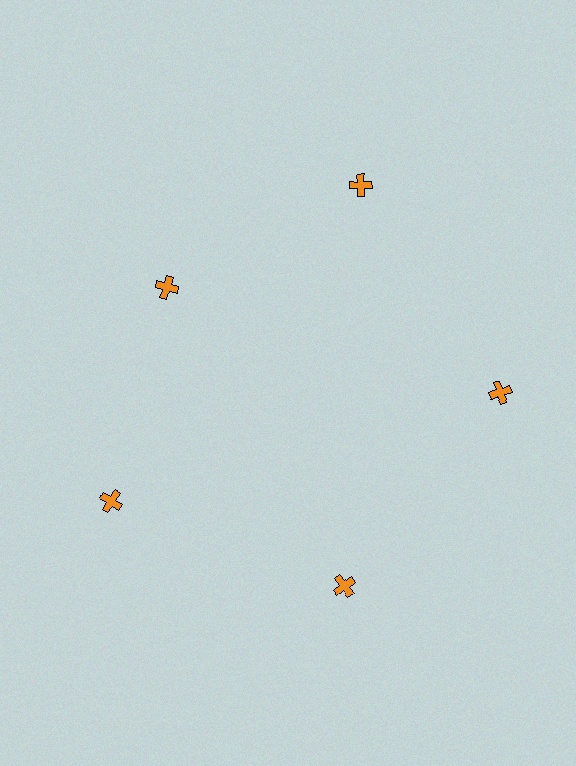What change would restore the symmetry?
The symmetry would be restored by moving it outward, back onto the ring so that all 5 crosses sit at equal angles and equal distance from the center.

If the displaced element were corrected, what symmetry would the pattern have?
It would have 5-fold rotational symmetry — the pattern would map onto itself every 72 degrees.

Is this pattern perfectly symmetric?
No. The 5 orange crosses are arranged in a ring, but one element near the 10 o'clock position is pulled inward toward the center, breaking the 5-fold rotational symmetry.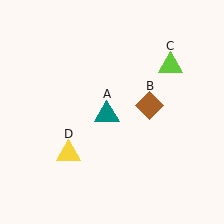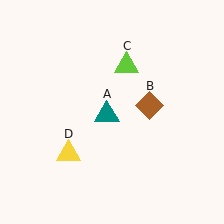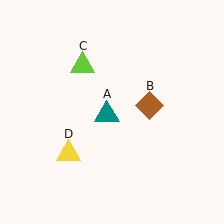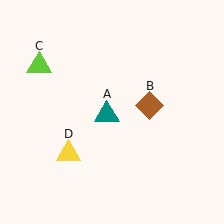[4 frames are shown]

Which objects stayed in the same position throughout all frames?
Teal triangle (object A) and brown diamond (object B) and yellow triangle (object D) remained stationary.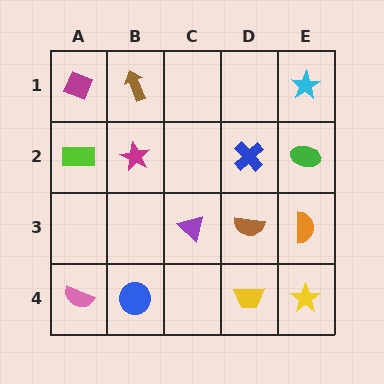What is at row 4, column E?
A yellow star.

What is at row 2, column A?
A lime rectangle.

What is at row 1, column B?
A brown arrow.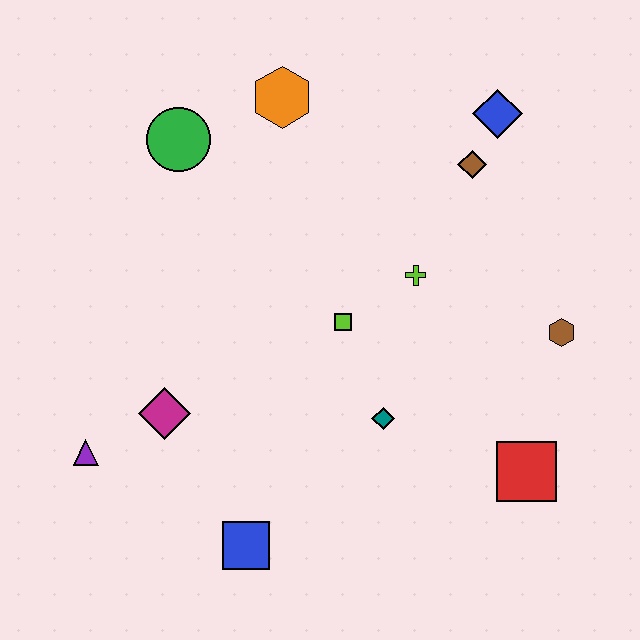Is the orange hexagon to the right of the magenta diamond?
Yes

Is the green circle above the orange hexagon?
No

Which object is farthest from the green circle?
The red square is farthest from the green circle.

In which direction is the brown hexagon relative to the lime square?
The brown hexagon is to the right of the lime square.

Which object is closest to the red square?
The brown hexagon is closest to the red square.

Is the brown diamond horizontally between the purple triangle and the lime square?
No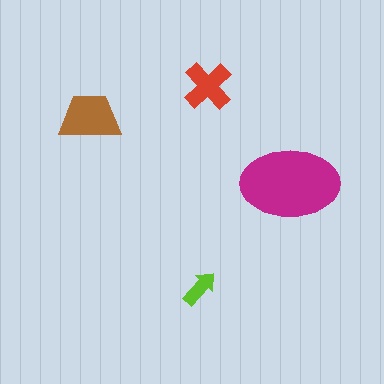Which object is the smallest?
The lime arrow.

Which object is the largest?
The magenta ellipse.